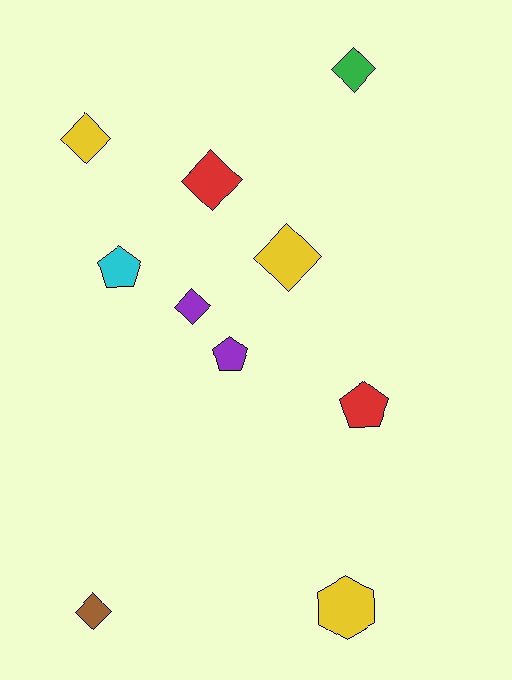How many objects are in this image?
There are 10 objects.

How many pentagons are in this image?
There are 3 pentagons.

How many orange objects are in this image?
There are no orange objects.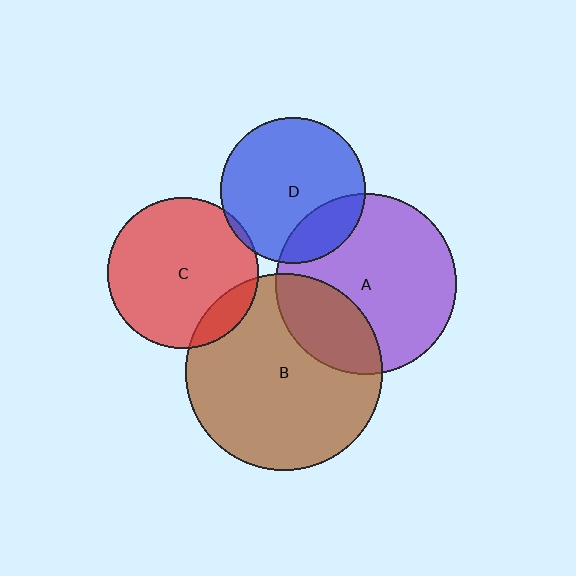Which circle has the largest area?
Circle B (brown).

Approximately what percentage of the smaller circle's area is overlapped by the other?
Approximately 20%.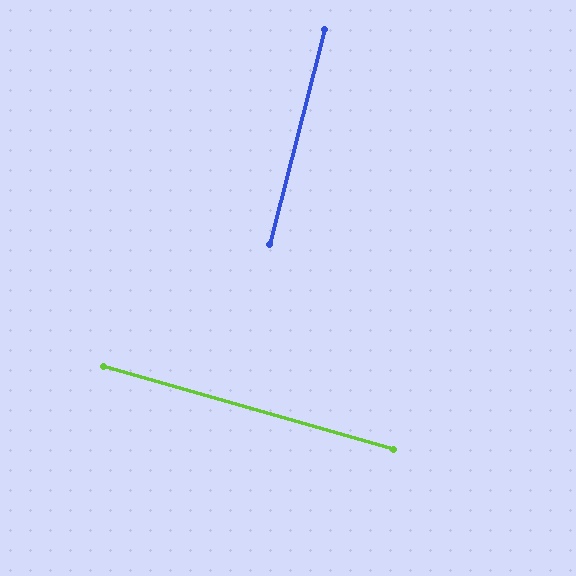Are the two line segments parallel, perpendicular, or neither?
Perpendicular — they meet at approximately 88°.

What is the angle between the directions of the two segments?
Approximately 88 degrees.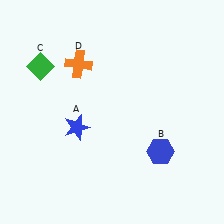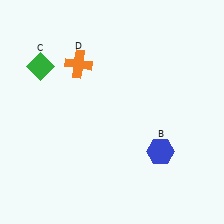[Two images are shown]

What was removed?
The blue star (A) was removed in Image 2.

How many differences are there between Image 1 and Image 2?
There is 1 difference between the two images.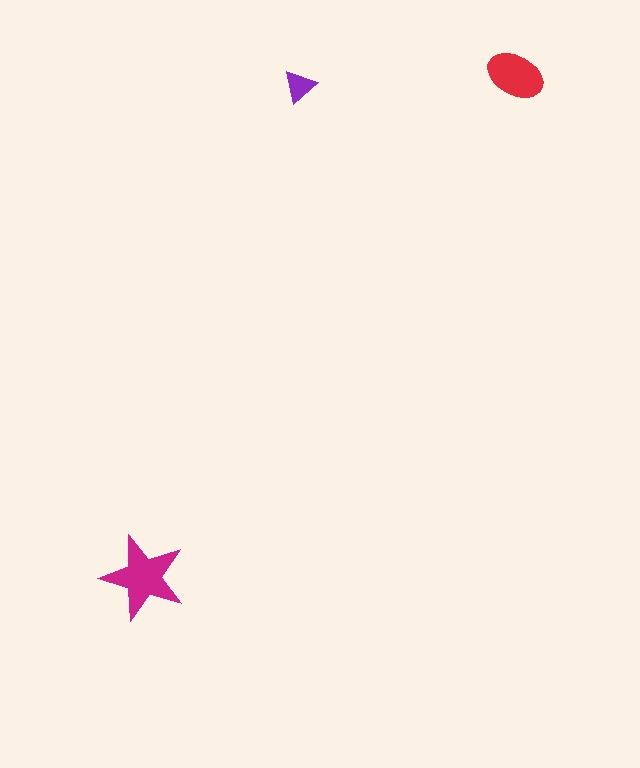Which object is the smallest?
The purple triangle.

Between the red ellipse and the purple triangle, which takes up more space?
The red ellipse.